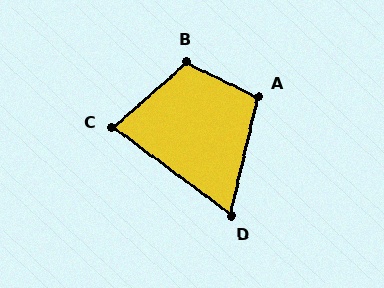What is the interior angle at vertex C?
Approximately 77 degrees (acute).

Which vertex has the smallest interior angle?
D, at approximately 67 degrees.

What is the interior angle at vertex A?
Approximately 103 degrees (obtuse).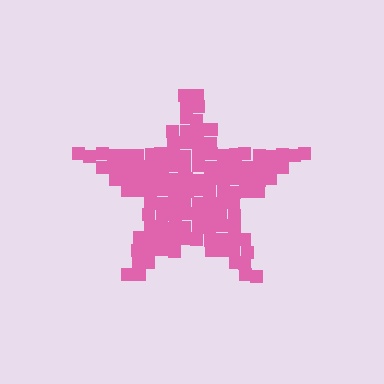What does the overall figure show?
The overall figure shows a star.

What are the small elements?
The small elements are squares.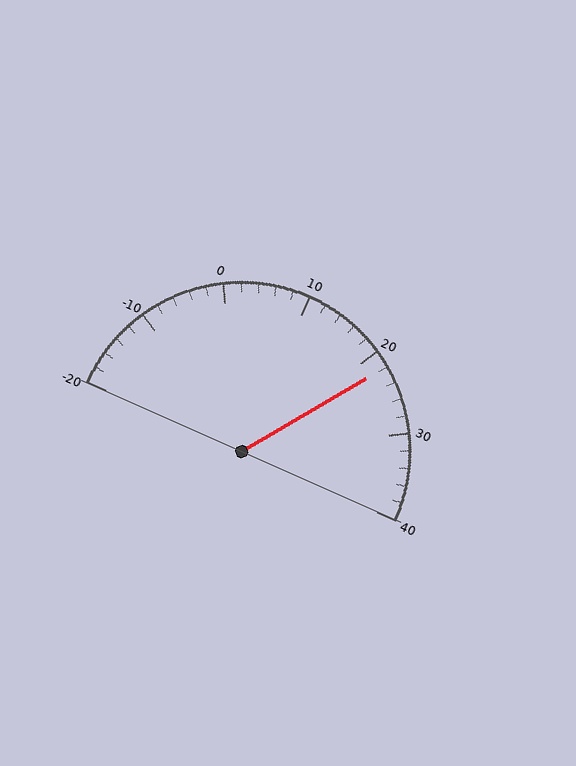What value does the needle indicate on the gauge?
The needle indicates approximately 22.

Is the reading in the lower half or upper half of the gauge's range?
The reading is in the upper half of the range (-20 to 40).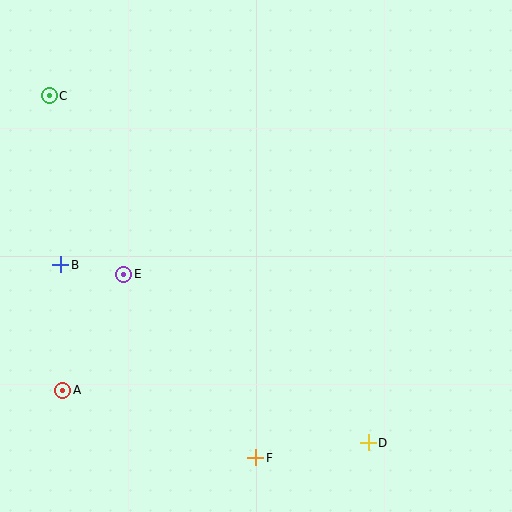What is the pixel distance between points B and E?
The distance between B and E is 63 pixels.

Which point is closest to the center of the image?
Point E at (124, 274) is closest to the center.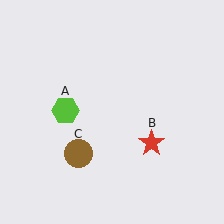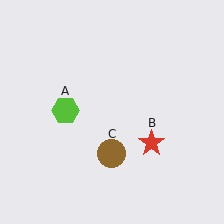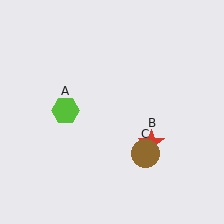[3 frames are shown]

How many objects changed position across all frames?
1 object changed position: brown circle (object C).